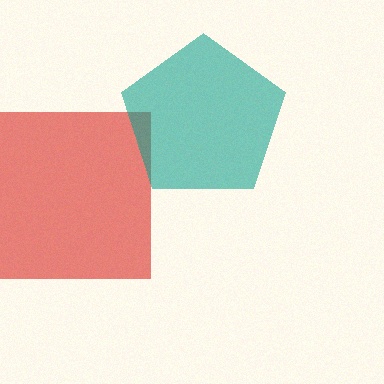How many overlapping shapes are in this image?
There are 2 overlapping shapes in the image.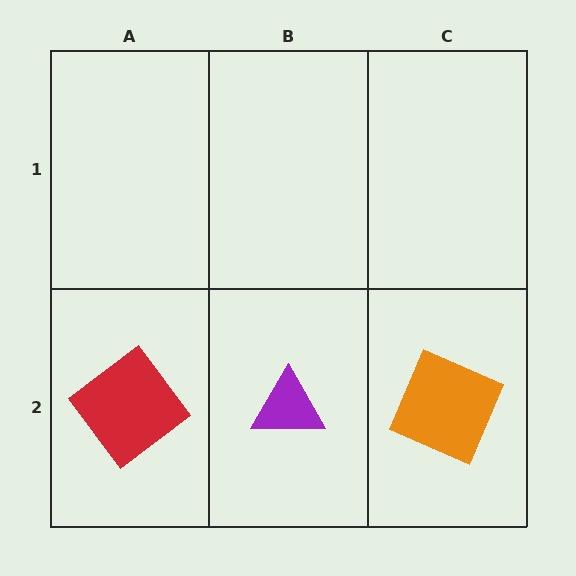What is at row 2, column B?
A purple triangle.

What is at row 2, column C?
An orange square.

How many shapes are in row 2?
3 shapes.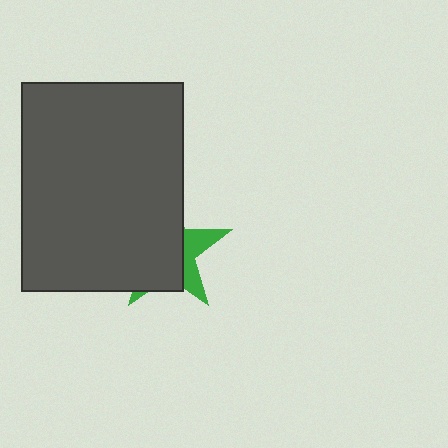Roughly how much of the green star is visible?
A small part of it is visible (roughly 30%).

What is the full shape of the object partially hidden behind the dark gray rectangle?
The partially hidden object is a green star.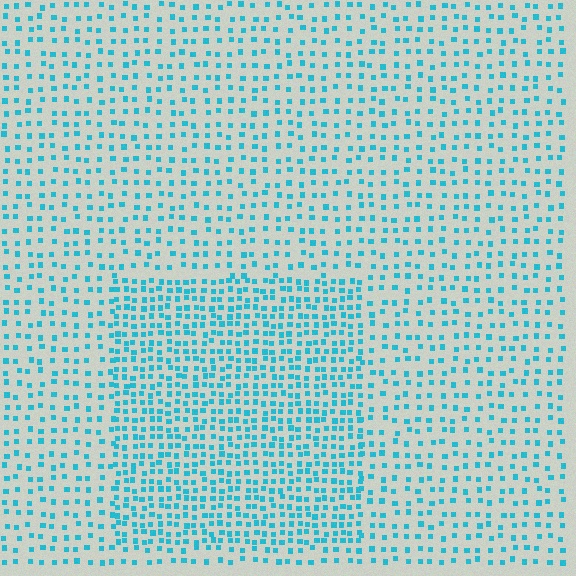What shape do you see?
I see a rectangle.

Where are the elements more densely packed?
The elements are more densely packed inside the rectangle boundary.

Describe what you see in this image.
The image contains small cyan elements arranged at two different densities. A rectangle-shaped region is visible where the elements are more densely packed than the surrounding area.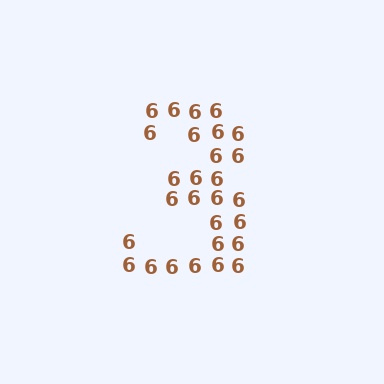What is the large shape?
The large shape is the digit 3.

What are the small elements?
The small elements are digit 6's.